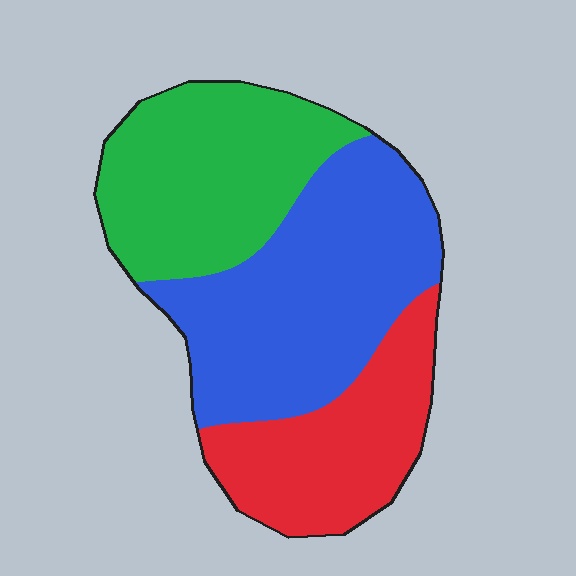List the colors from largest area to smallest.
From largest to smallest: blue, green, red.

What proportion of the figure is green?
Green covers roughly 30% of the figure.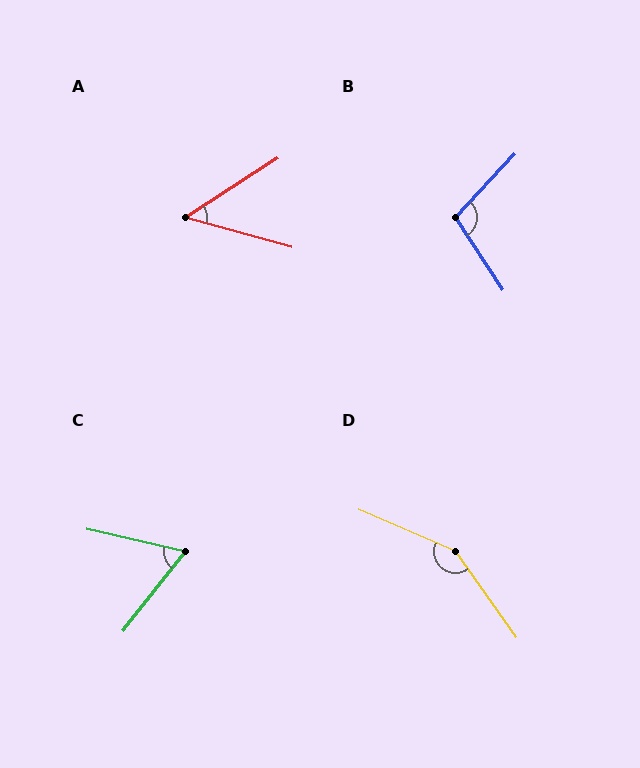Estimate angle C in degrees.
Approximately 65 degrees.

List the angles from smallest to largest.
A (48°), C (65°), B (104°), D (148°).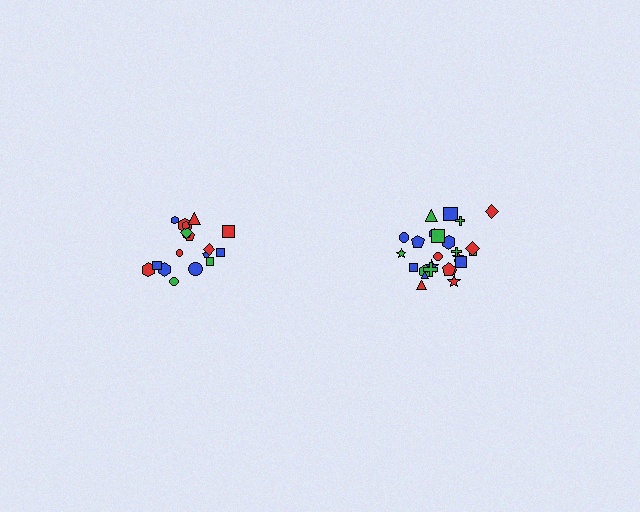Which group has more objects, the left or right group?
The right group.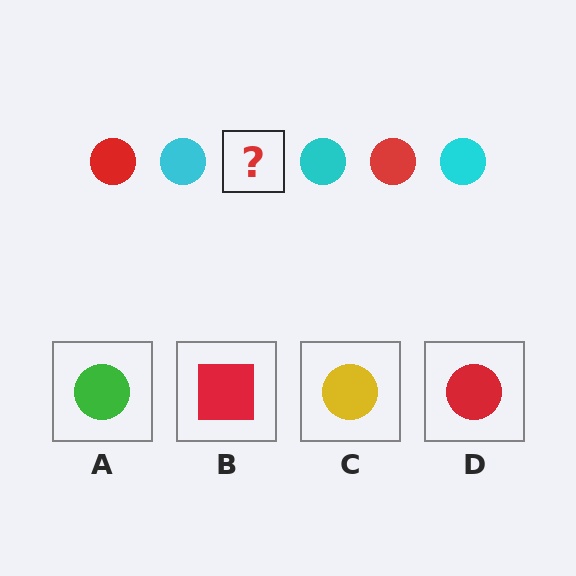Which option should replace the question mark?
Option D.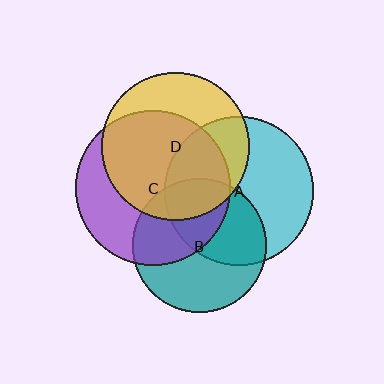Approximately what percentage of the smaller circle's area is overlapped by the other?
Approximately 20%.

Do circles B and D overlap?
Yes.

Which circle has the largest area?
Circle C (purple).